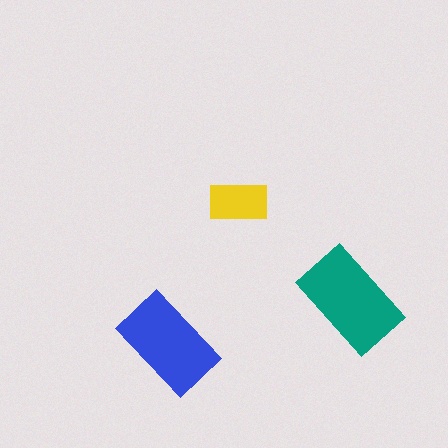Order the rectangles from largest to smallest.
the teal one, the blue one, the yellow one.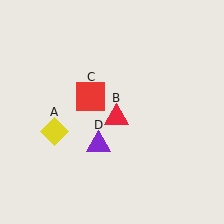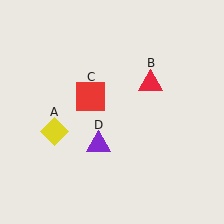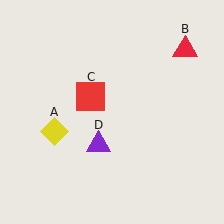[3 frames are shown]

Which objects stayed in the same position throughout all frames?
Yellow diamond (object A) and red square (object C) and purple triangle (object D) remained stationary.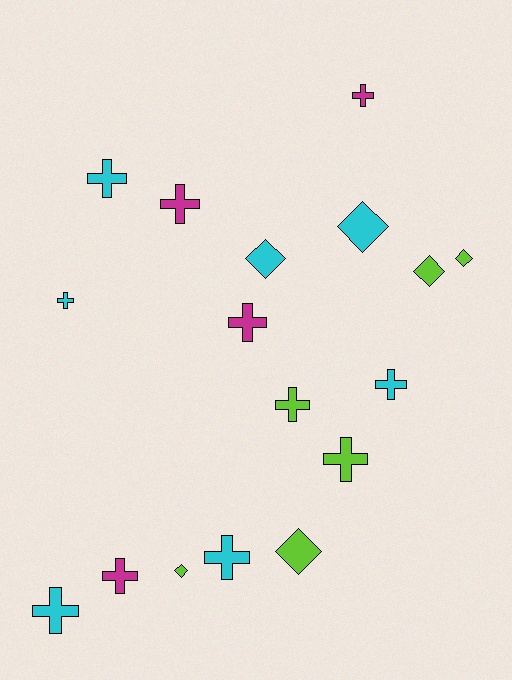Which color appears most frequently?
Cyan, with 7 objects.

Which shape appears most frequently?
Cross, with 11 objects.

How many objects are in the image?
There are 17 objects.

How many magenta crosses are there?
There are 4 magenta crosses.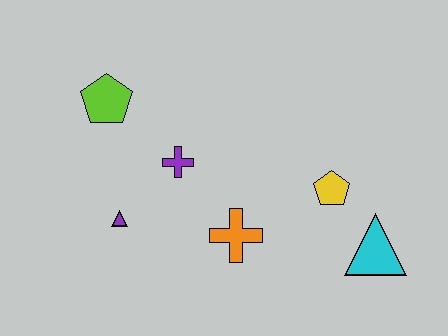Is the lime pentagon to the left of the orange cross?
Yes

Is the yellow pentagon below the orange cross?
No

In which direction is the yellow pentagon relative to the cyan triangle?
The yellow pentagon is above the cyan triangle.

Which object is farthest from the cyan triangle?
The lime pentagon is farthest from the cyan triangle.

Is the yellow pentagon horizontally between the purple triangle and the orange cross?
No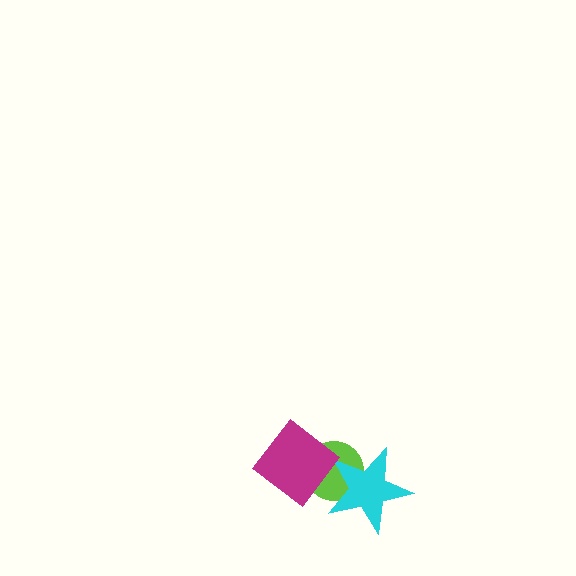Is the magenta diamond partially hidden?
No, no other shape covers it.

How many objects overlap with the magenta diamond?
2 objects overlap with the magenta diamond.